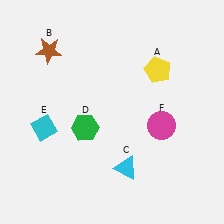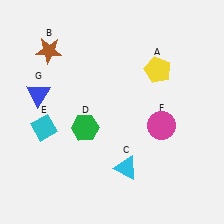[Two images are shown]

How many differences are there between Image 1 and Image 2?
There is 1 difference between the two images.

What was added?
A blue triangle (G) was added in Image 2.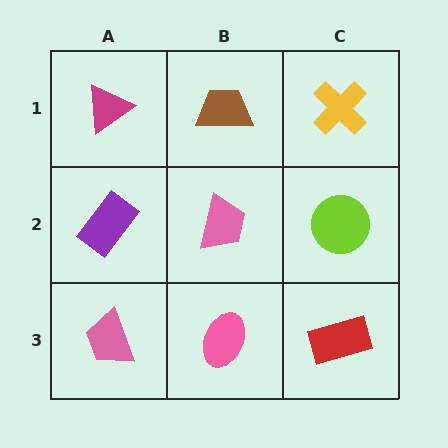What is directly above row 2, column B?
A brown trapezoid.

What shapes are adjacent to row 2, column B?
A brown trapezoid (row 1, column B), a pink ellipse (row 3, column B), a purple rectangle (row 2, column A), a lime circle (row 2, column C).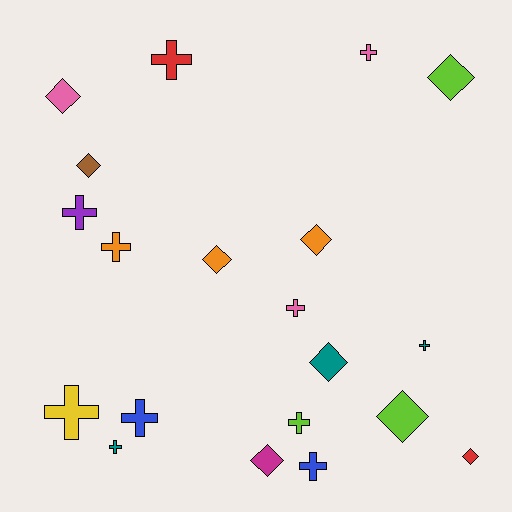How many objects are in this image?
There are 20 objects.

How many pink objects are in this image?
There are 3 pink objects.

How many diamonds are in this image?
There are 9 diamonds.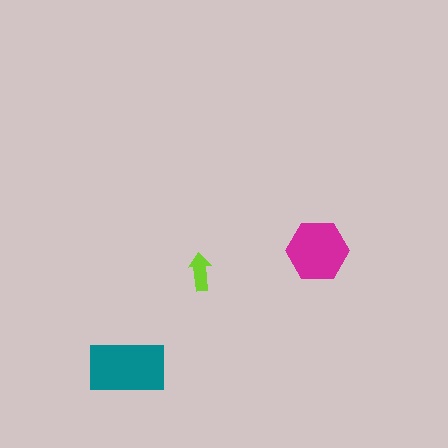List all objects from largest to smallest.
The teal rectangle, the magenta hexagon, the lime arrow.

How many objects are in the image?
There are 3 objects in the image.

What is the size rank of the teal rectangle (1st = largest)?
1st.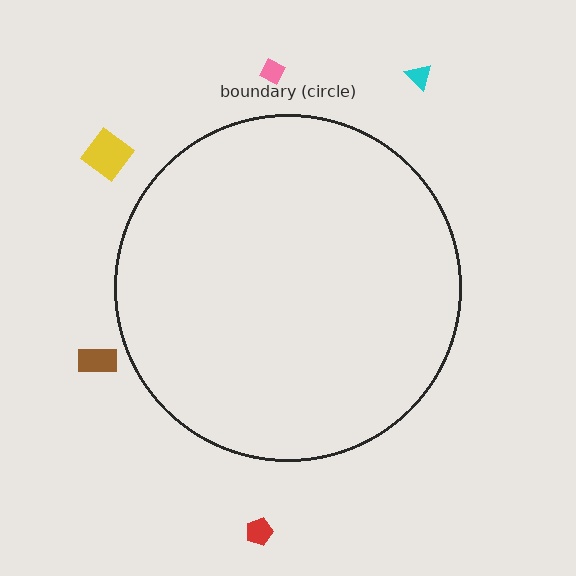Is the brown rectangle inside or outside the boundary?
Outside.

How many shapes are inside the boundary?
0 inside, 5 outside.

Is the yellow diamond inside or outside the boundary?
Outside.